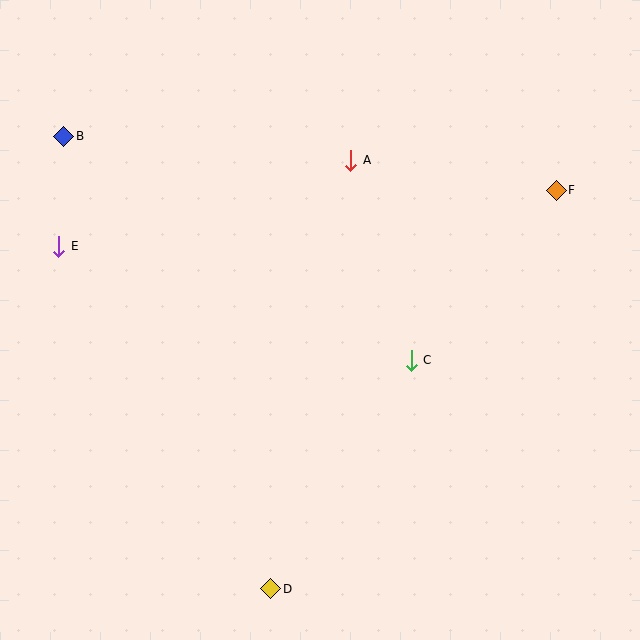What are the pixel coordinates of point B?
Point B is at (64, 136).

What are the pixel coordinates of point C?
Point C is at (411, 360).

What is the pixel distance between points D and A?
The distance between D and A is 436 pixels.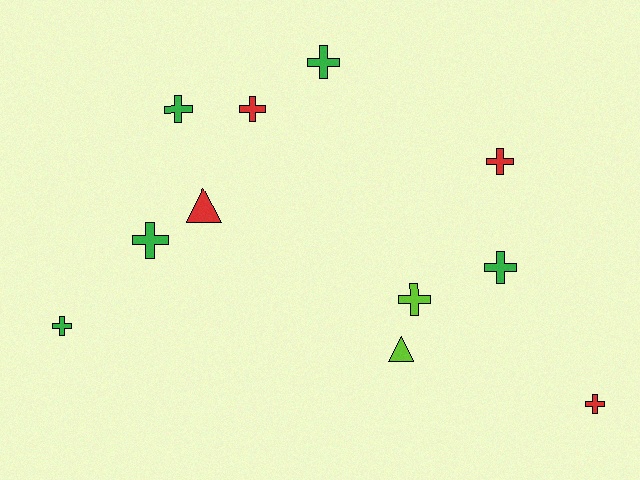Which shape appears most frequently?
Cross, with 9 objects.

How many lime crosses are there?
There is 1 lime cross.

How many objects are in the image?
There are 11 objects.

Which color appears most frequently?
Green, with 5 objects.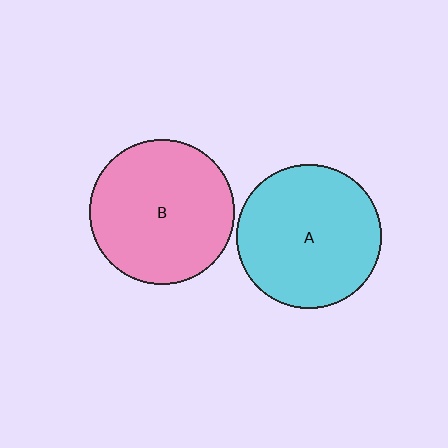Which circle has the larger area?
Circle B (pink).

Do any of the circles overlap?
No, none of the circles overlap.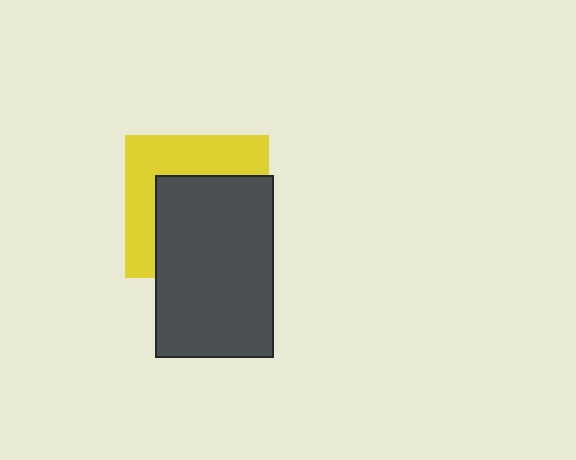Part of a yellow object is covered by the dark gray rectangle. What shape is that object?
It is a square.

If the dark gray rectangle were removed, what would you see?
You would see the complete yellow square.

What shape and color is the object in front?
The object in front is a dark gray rectangle.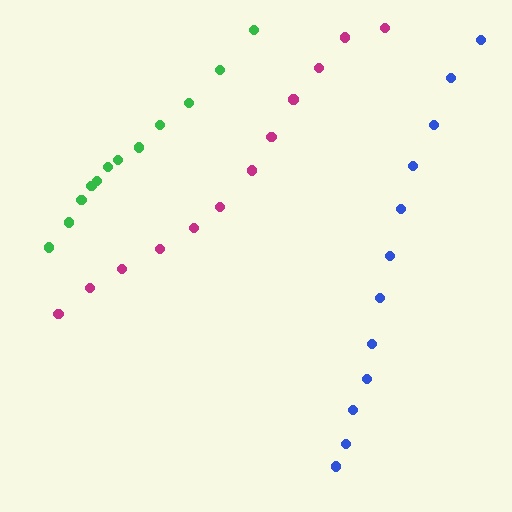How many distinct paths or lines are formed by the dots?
There are 3 distinct paths.